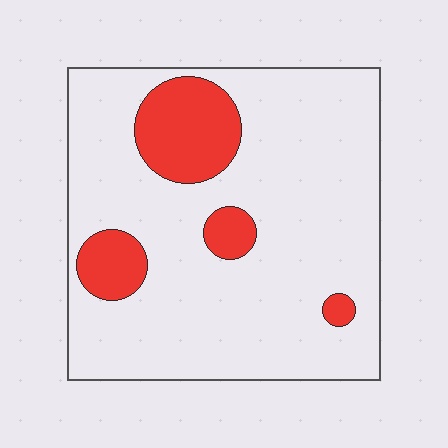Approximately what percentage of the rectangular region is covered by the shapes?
Approximately 15%.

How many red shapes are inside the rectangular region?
4.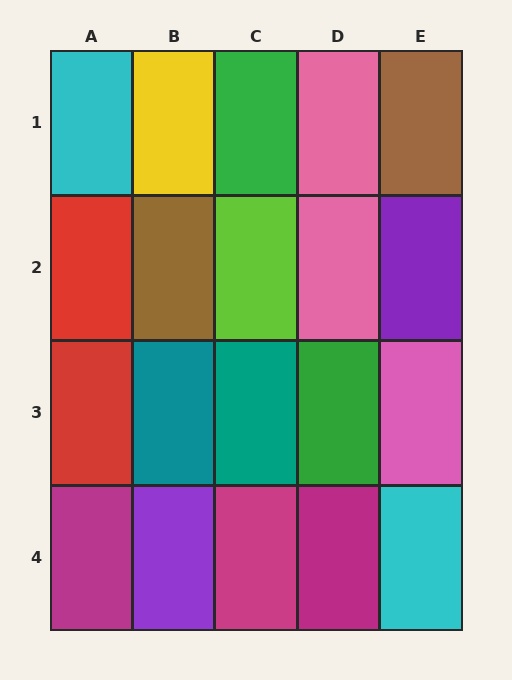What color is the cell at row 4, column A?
Magenta.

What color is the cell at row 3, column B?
Teal.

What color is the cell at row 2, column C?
Lime.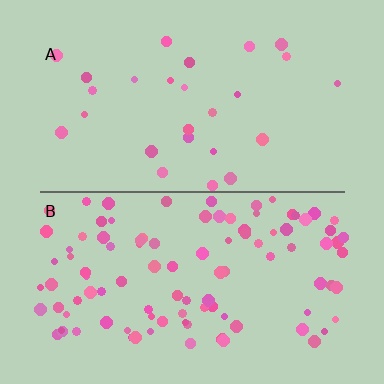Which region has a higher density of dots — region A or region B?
B (the bottom).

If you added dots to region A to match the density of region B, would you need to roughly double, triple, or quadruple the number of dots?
Approximately quadruple.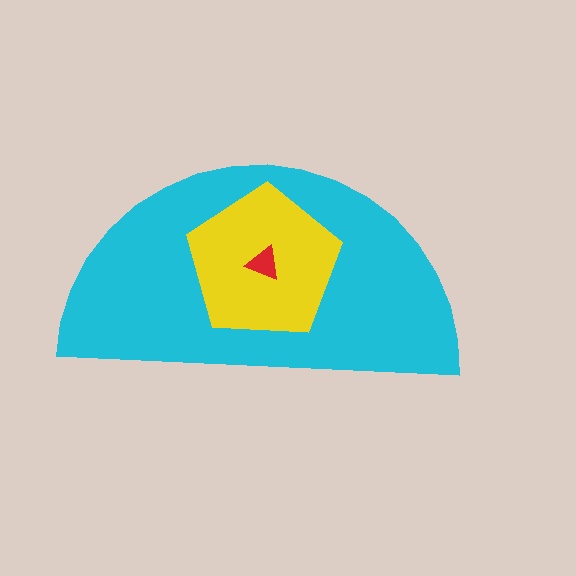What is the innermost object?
The red triangle.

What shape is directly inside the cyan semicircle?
The yellow pentagon.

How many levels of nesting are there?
3.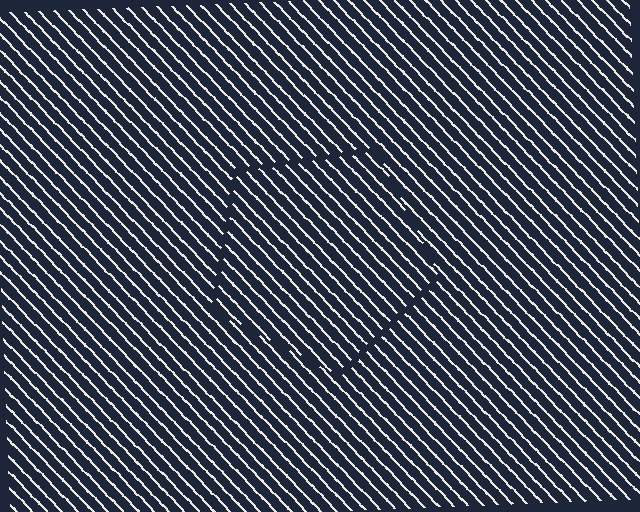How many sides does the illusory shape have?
5 sides — the line-ends trace a pentagon.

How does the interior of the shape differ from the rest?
The interior of the shape contains the same grating, shifted by half a period — the contour is defined by the phase discontinuity where line-ends from the inner and outer gratings abut.